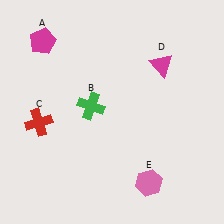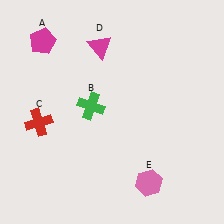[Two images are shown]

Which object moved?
The magenta triangle (D) moved left.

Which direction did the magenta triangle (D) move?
The magenta triangle (D) moved left.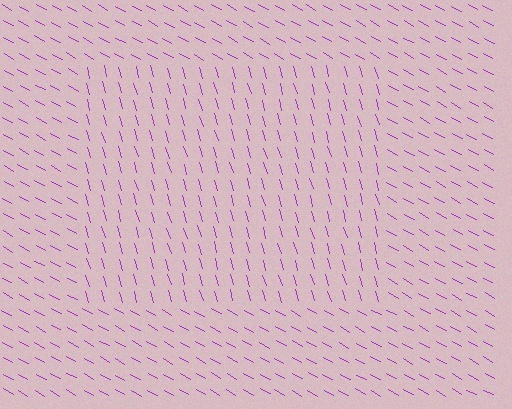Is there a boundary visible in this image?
Yes, there is a texture boundary formed by a change in line orientation.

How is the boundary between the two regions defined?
The boundary is defined purely by a change in line orientation (approximately 45 degrees difference). All lines are the same color and thickness.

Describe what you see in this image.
The image is filled with small purple line segments. A rectangle region in the image has lines oriented differently from the surrounding lines, creating a visible texture boundary.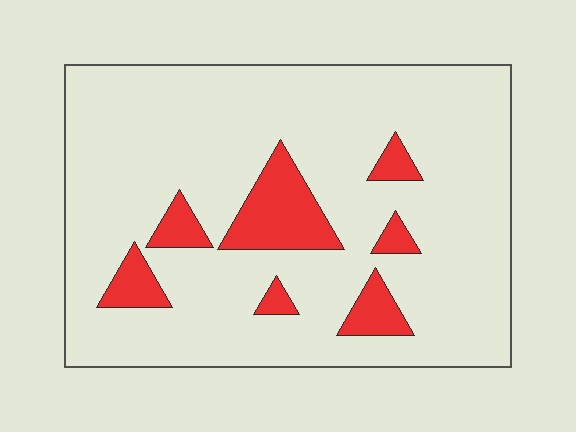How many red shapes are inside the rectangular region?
7.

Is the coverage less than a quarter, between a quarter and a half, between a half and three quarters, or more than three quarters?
Less than a quarter.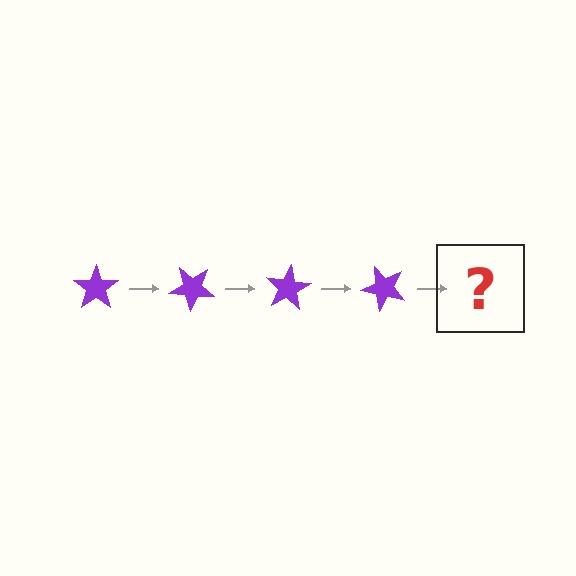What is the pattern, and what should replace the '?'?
The pattern is that the star rotates 40 degrees each step. The '?' should be a purple star rotated 160 degrees.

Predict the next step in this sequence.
The next step is a purple star rotated 160 degrees.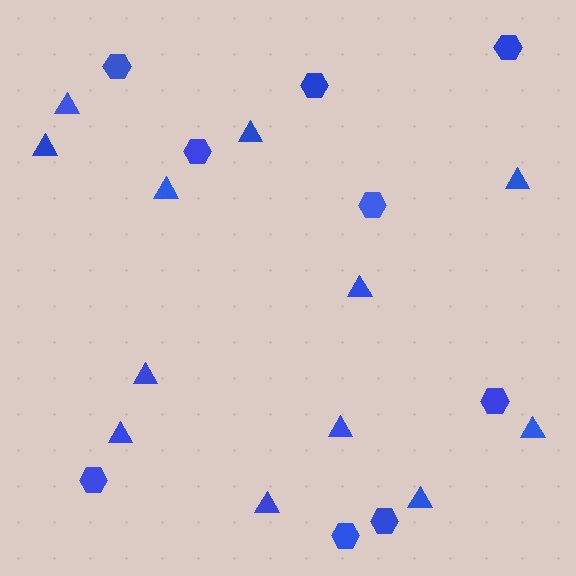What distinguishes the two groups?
There are 2 groups: one group of hexagons (9) and one group of triangles (12).